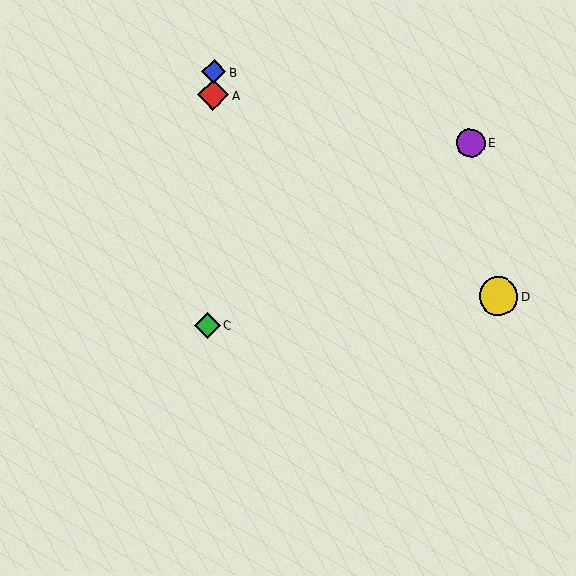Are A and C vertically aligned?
Yes, both are at x≈213.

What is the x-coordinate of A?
Object A is at x≈213.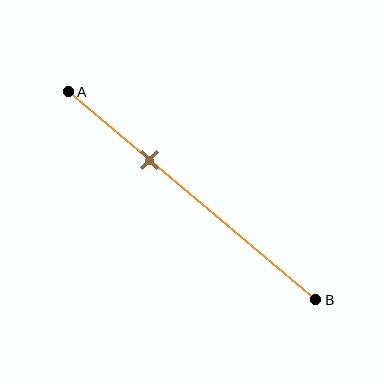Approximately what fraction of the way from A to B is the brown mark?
The brown mark is approximately 35% of the way from A to B.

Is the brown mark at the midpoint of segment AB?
No, the mark is at about 35% from A, not at the 50% midpoint.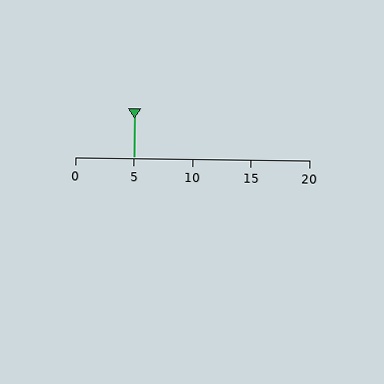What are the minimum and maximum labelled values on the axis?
The axis runs from 0 to 20.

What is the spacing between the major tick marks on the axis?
The major ticks are spaced 5 apart.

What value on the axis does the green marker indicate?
The marker indicates approximately 5.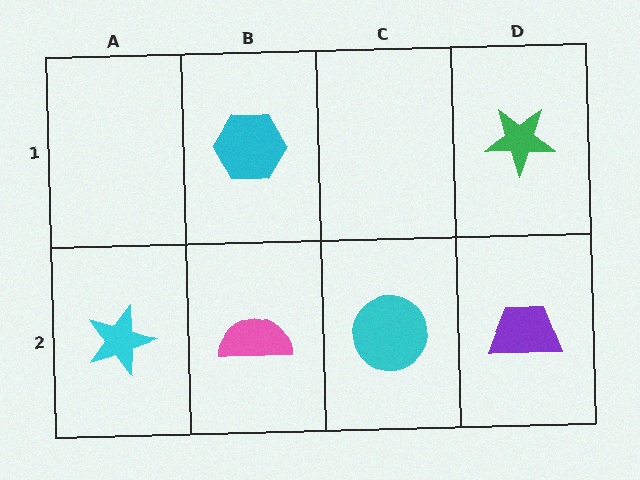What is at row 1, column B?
A cyan hexagon.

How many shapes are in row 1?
2 shapes.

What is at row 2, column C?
A cyan circle.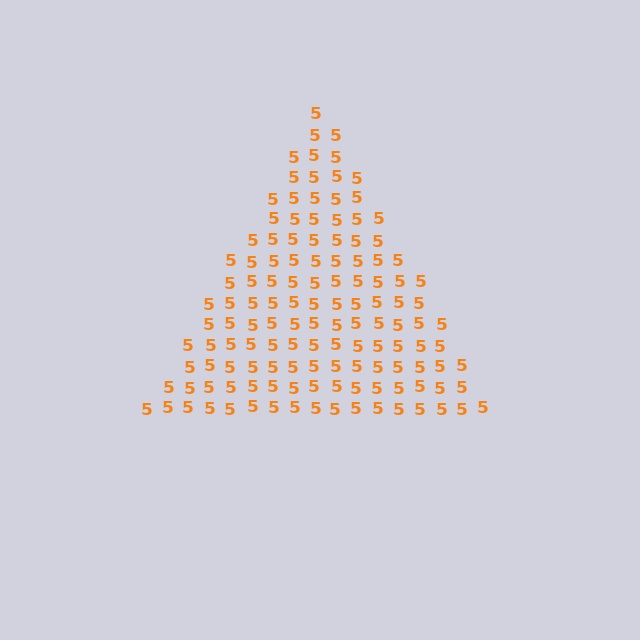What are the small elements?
The small elements are digit 5's.